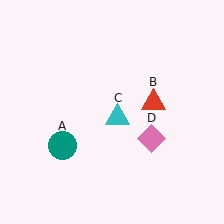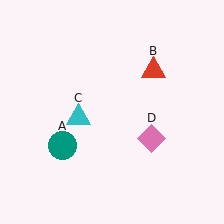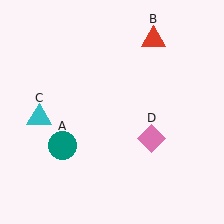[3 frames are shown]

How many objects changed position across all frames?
2 objects changed position: red triangle (object B), cyan triangle (object C).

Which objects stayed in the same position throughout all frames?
Teal circle (object A) and pink diamond (object D) remained stationary.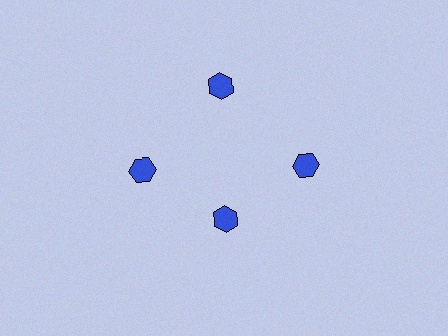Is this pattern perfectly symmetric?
No. The 4 blue hexagons are arranged in a ring, but one element near the 6 o'clock position is pulled inward toward the center, breaking the 4-fold rotational symmetry.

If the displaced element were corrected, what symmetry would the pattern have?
It would have 4-fold rotational symmetry — the pattern would map onto itself every 90 degrees.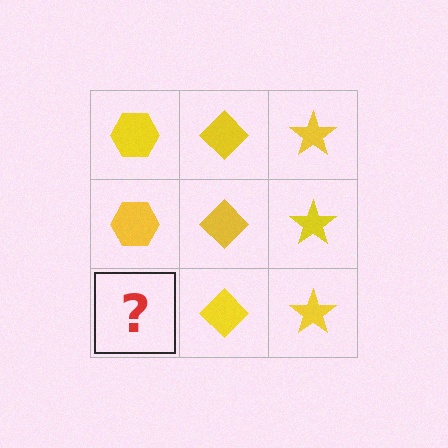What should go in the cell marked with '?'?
The missing cell should contain a yellow hexagon.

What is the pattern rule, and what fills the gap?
The rule is that each column has a consistent shape. The gap should be filled with a yellow hexagon.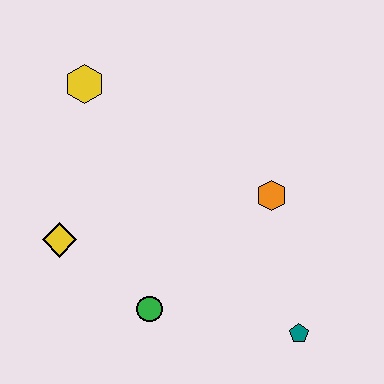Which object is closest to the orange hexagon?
The teal pentagon is closest to the orange hexagon.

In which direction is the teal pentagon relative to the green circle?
The teal pentagon is to the right of the green circle.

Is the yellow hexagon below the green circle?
No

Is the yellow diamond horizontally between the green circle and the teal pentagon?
No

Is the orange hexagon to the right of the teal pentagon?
No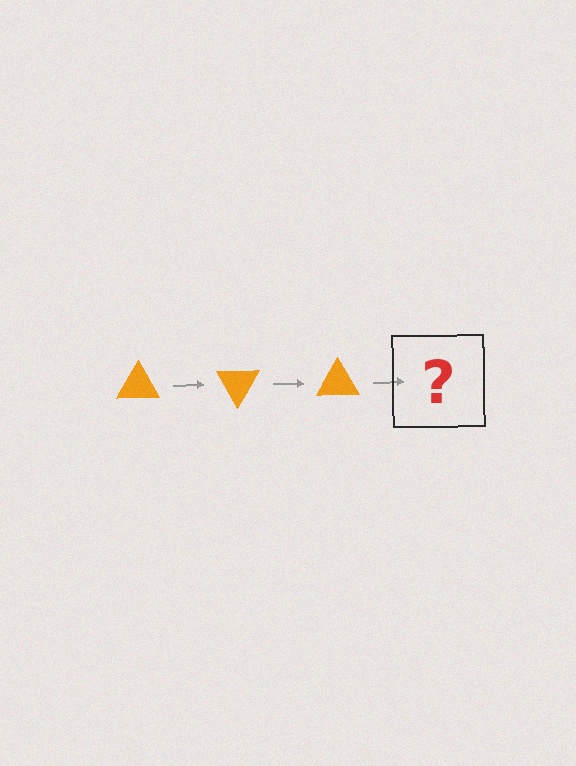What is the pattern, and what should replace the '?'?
The pattern is that the triangle rotates 60 degrees each step. The '?' should be an orange triangle rotated 180 degrees.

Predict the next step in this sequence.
The next step is an orange triangle rotated 180 degrees.